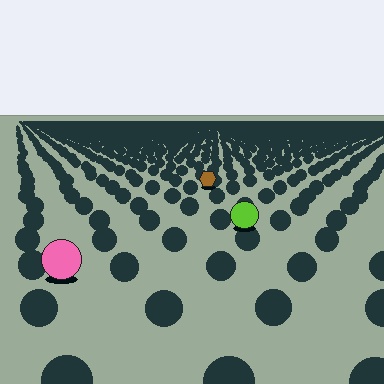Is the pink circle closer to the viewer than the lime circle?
Yes. The pink circle is closer — you can tell from the texture gradient: the ground texture is coarser near it.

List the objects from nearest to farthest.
From nearest to farthest: the pink circle, the lime circle, the brown hexagon.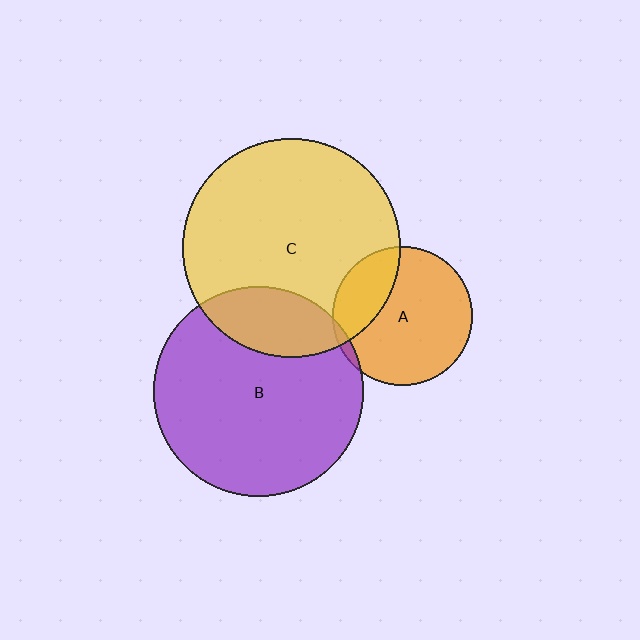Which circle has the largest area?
Circle C (yellow).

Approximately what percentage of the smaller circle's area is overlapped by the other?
Approximately 20%.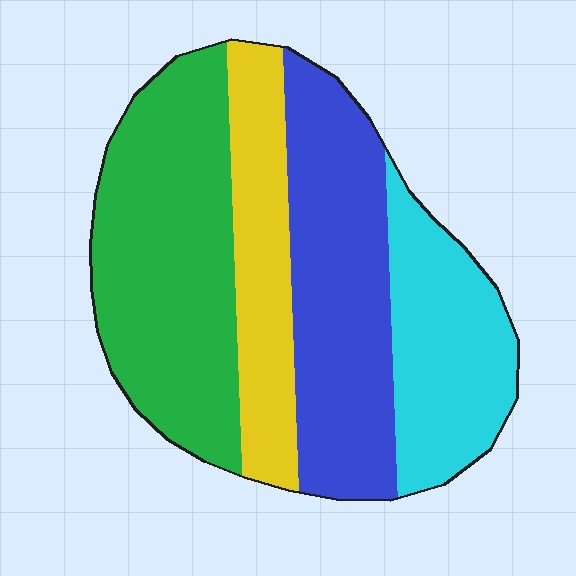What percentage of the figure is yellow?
Yellow covers 17% of the figure.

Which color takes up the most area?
Green, at roughly 35%.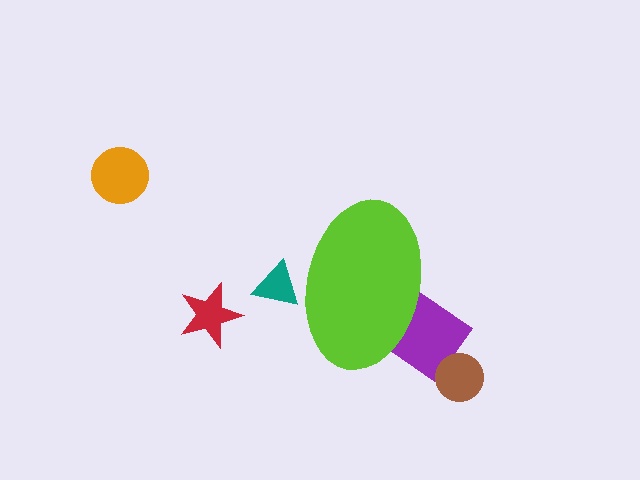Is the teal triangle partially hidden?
Yes, the teal triangle is partially hidden behind the lime ellipse.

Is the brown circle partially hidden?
No, the brown circle is fully visible.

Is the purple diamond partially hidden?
Yes, the purple diamond is partially hidden behind the lime ellipse.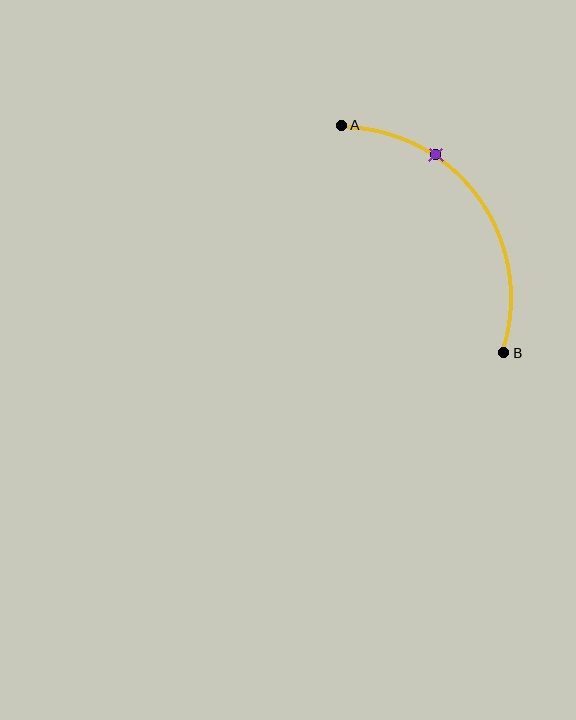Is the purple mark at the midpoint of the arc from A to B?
No. The purple mark lies on the arc but is closer to endpoint A. The arc midpoint would be at the point on the curve equidistant along the arc from both A and B.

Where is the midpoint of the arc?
The arc midpoint is the point on the curve farthest from the straight line joining A and B. It sits above and to the right of that line.